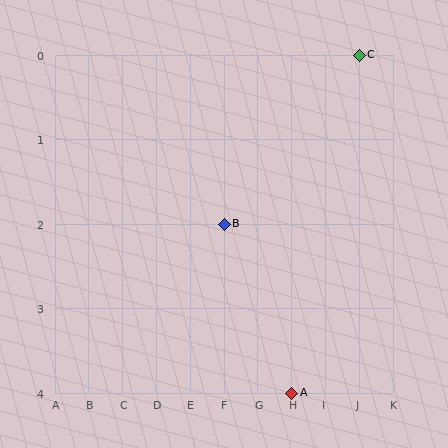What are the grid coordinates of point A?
Point A is at grid coordinates (H, 4).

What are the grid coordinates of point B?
Point B is at grid coordinates (F, 2).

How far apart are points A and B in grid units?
Points A and B are 2 columns and 2 rows apart (about 2.8 grid units diagonally).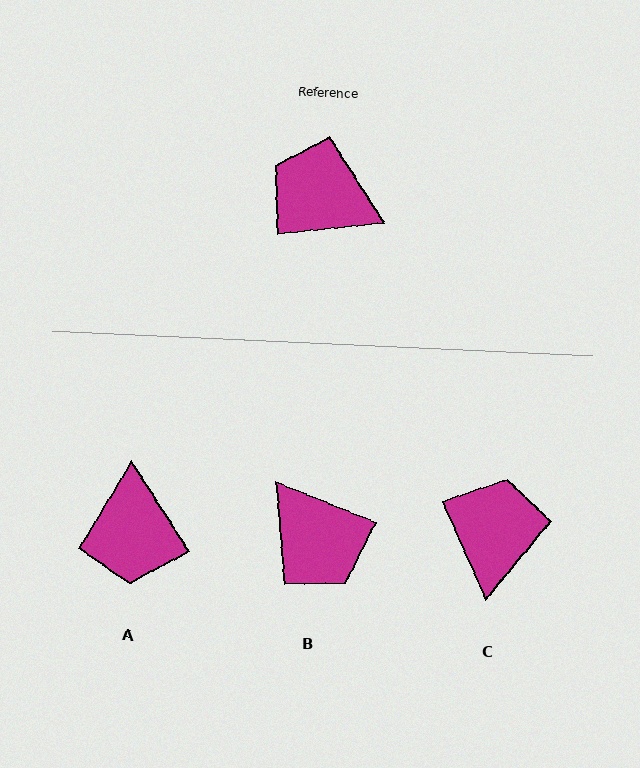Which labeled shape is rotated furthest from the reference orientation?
B, about 152 degrees away.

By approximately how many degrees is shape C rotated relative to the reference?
Approximately 72 degrees clockwise.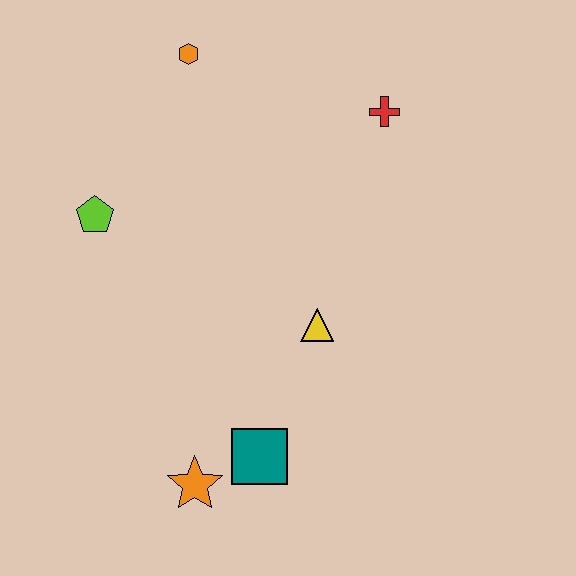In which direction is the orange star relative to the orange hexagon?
The orange star is below the orange hexagon.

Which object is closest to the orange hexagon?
The lime pentagon is closest to the orange hexagon.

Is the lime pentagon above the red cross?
No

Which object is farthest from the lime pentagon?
The red cross is farthest from the lime pentagon.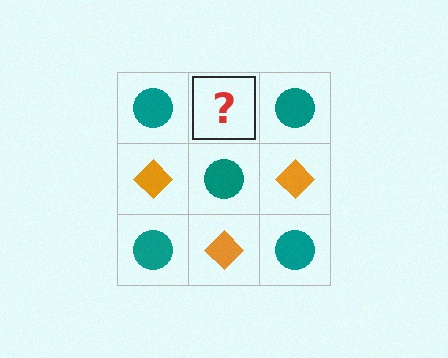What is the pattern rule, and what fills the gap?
The rule is that it alternates teal circle and orange diamond in a checkerboard pattern. The gap should be filled with an orange diamond.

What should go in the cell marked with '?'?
The missing cell should contain an orange diamond.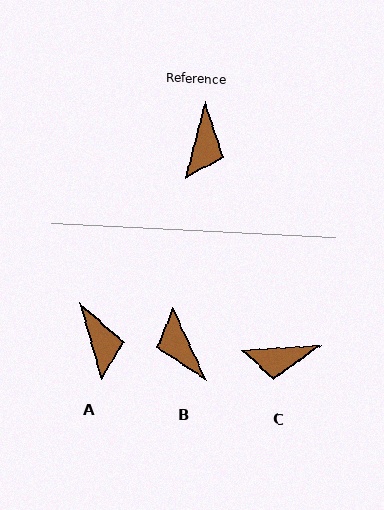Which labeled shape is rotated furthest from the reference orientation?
B, about 140 degrees away.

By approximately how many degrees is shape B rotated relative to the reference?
Approximately 140 degrees clockwise.